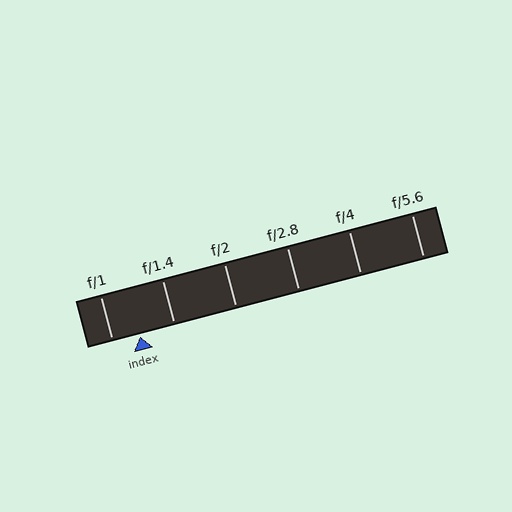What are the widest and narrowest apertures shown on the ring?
The widest aperture shown is f/1 and the narrowest is f/5.6.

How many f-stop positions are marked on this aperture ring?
There are 6 f-stop positions marked.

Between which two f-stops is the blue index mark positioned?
The index mark is between f/1 and f/1.4.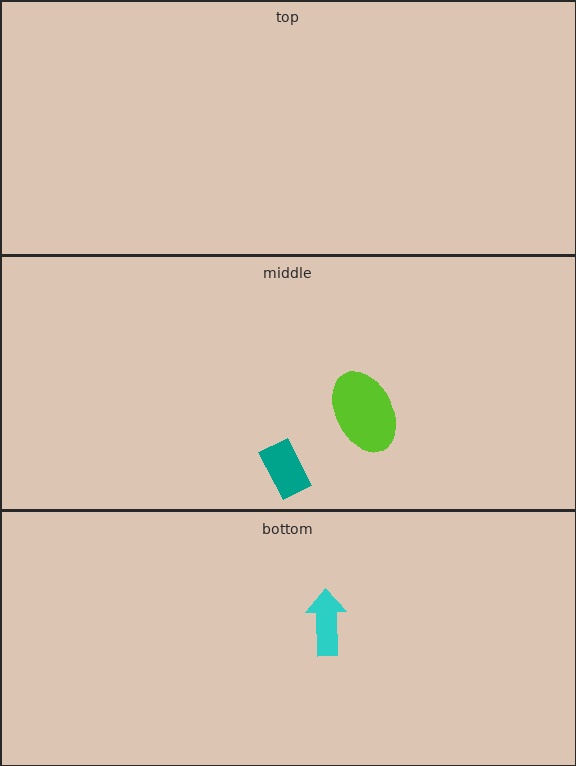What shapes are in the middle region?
The teal rectangle, the lime ellipse.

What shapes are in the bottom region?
The cyan arrow.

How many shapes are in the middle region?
2.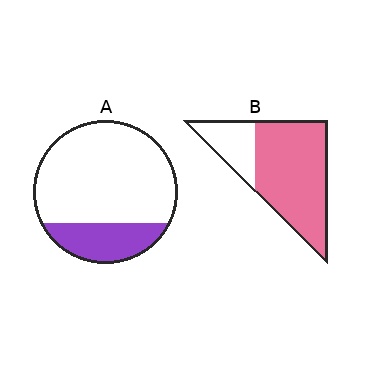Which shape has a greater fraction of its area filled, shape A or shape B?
Shape B.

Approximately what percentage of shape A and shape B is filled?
A is approximately 25% and B is approximately 75%.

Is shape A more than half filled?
No.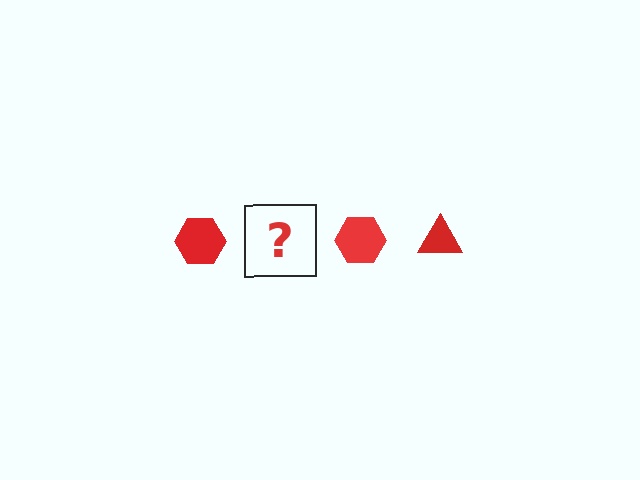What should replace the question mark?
The question mark should be replaced with a red triangle.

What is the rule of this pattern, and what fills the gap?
The rule is that the pattern cycles through hexagon, triangle shapes in red. The gap should be filled with a red triangle.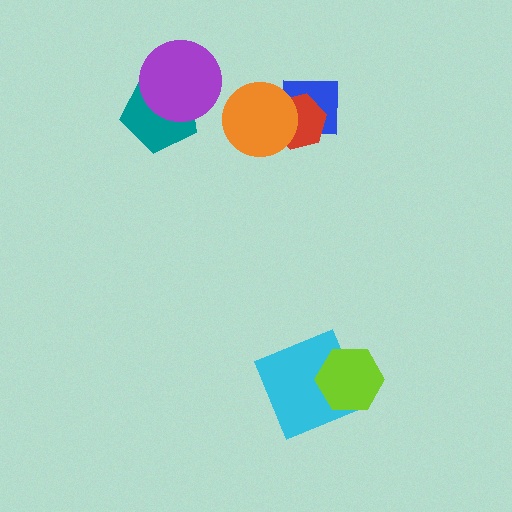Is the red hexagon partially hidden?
Yes, it is partially covered by another shape.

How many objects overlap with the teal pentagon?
1 object overlaps with the teal pentagon.